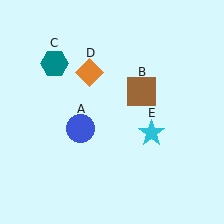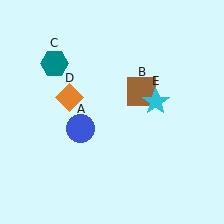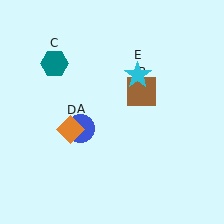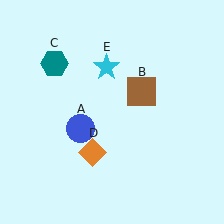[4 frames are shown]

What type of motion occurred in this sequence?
The orange diamond (object D), cyan star (object E) rotated counterclockwise around the center of the scene.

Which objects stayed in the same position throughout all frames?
Blue circle (object A) and brown square (object B) and teal hexagon (object C) remained stationary.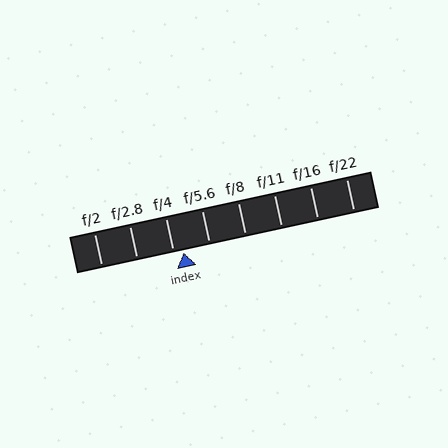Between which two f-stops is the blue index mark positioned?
The index mark is between f/4 and f/5.6.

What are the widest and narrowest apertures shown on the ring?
The widest aperture shown is f/2 and the narrowest is f/22.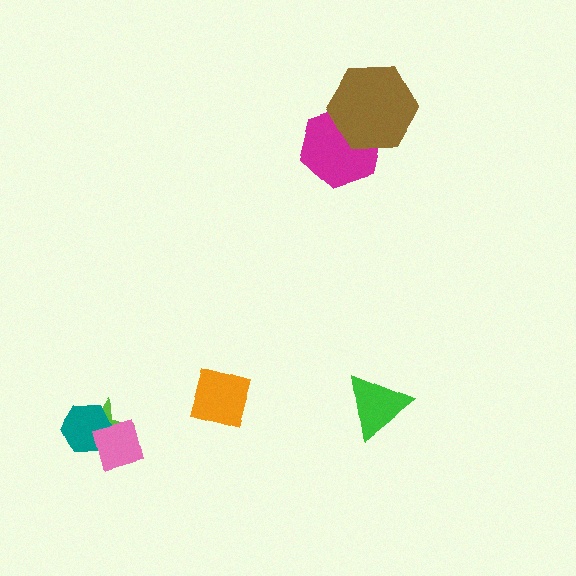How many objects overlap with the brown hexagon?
1 object overlaps with the brown hexagon.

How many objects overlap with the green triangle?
0 objects overlap with the green triangle.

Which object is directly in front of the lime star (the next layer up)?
The teal hexagon is directly in front of the lime star.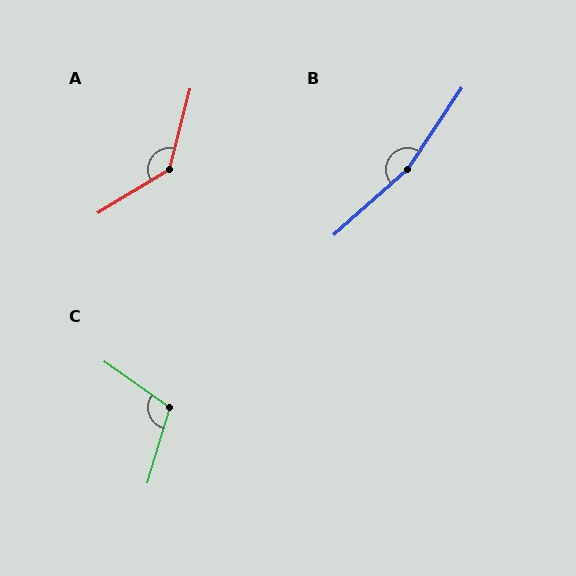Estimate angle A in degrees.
Approximately 136 degrees.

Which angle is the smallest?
C, at approximately 109 degrees.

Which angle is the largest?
B, at approximately 165 degrees.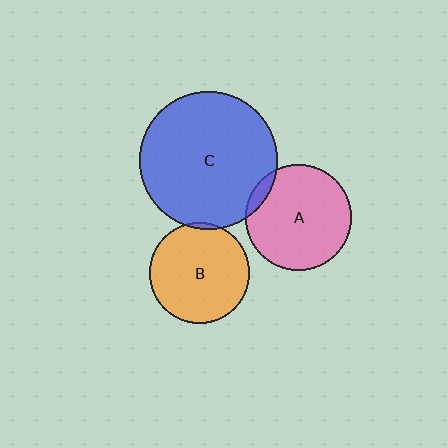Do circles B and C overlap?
Yes.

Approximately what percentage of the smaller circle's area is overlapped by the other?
Approximately 5%.